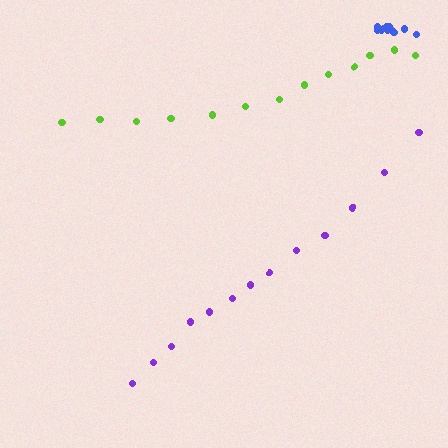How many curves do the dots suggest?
There are 3 distinct paths.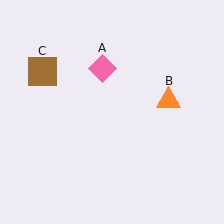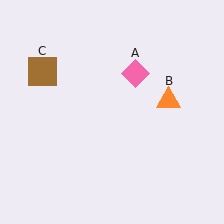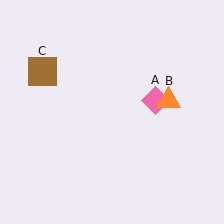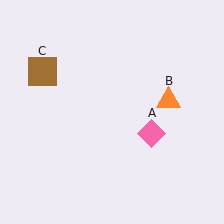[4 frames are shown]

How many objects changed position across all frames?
1 object changed position: pink diamond (object A).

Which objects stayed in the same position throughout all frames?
Orange triangle (object B) and brown square (object C) remained stationary.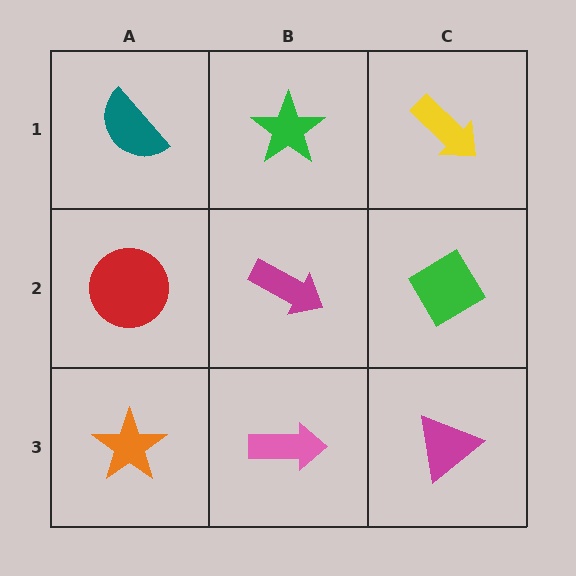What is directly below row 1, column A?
A red circle.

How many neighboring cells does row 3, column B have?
3.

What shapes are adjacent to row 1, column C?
A green diamond (row 2, column C), a green star (row 1, column B).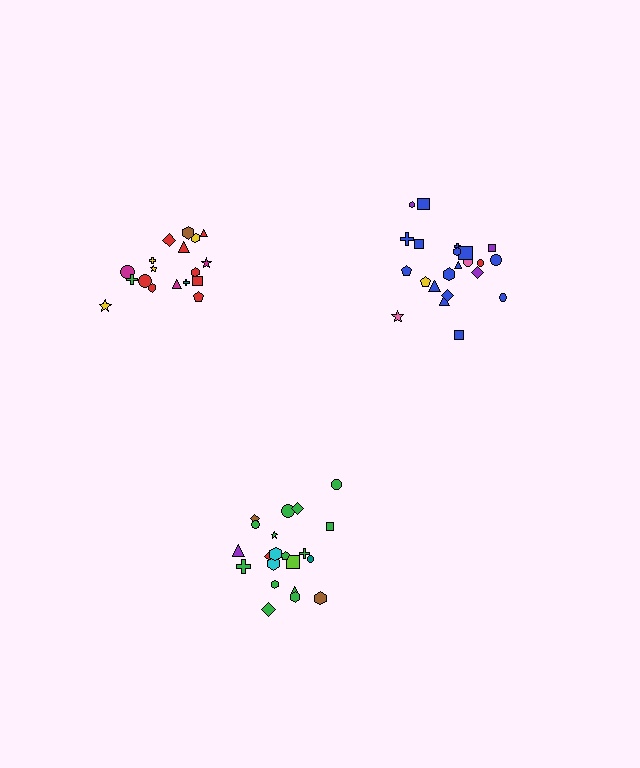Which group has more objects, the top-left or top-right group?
The top-right group.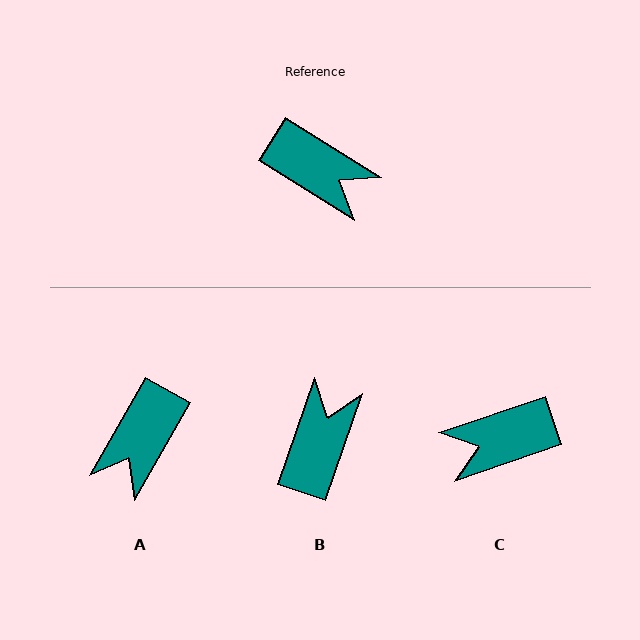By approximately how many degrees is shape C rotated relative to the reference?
Approximately 129 degrees clockwise.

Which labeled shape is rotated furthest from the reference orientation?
C, about 129 degrees away.